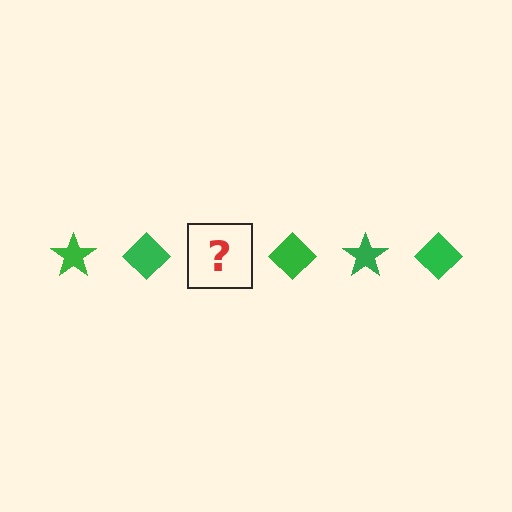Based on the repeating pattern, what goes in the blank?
The blank should be a green star.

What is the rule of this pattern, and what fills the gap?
The rule is that the pattern cycles through star, diamond shapes in green. The gap should be filled with a green star.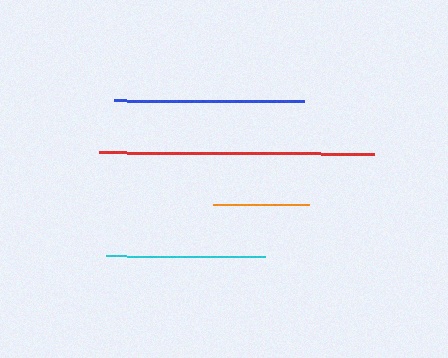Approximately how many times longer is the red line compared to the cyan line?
The red line is approximately 1.7 times the length of the cyan line.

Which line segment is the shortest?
The orange line is the shortest at approximately 96 pixels.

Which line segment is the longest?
The red line is the longest at approximately 274 pixels.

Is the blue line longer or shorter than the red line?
The red line is longer than the blue line.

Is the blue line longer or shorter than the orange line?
The blue line is longer than the orange line.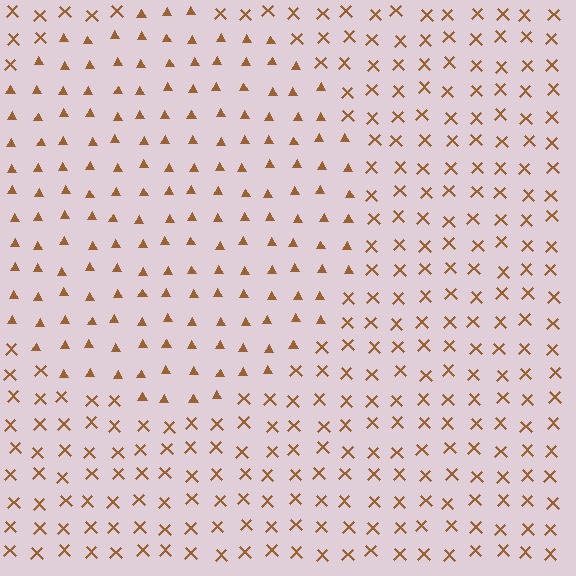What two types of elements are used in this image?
The image uses triangles inside the circle region and X marks outside it.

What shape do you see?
I see a circle.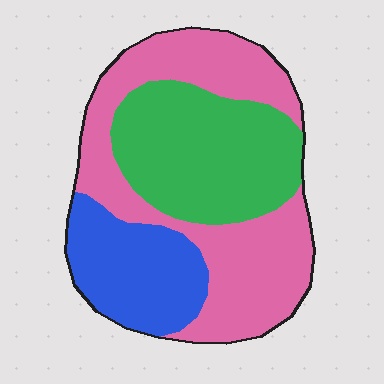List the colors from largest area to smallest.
From largest to smallest: pink, green, blue.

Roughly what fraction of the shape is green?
Green takes up about one third (1/3) of the shape.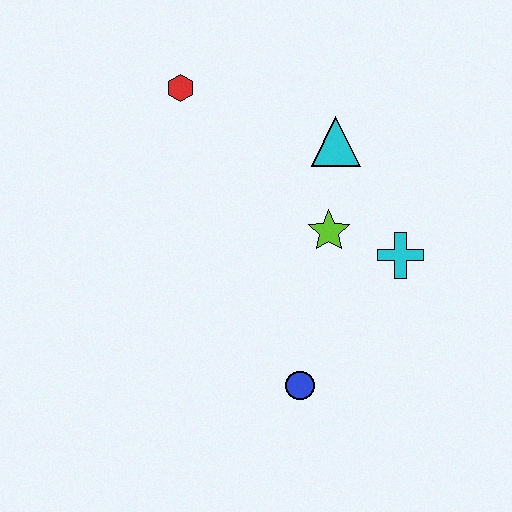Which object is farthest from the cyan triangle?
The blue circle is farthest from the cyan triangle.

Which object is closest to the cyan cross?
The lime star is closest to the cyan cross.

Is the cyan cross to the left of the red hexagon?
No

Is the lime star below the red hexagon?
Yes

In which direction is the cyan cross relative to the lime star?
The cyan cross is to the right of the lime star.